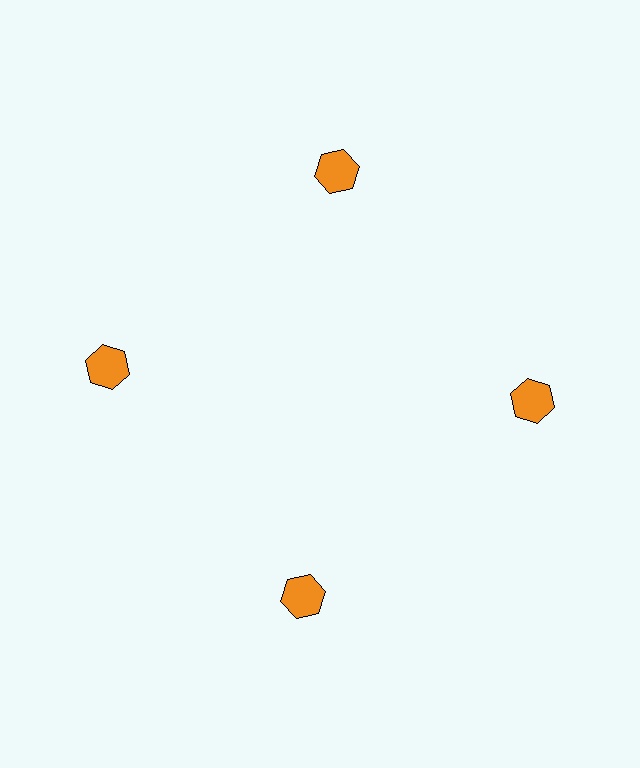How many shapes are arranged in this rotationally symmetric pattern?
There are 4 shapes, arranged in 4 groups of 1.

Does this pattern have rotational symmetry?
Yes, this pattern has 4-fold rotational symmetry. It looks the same after rotating 90 degrees around the center.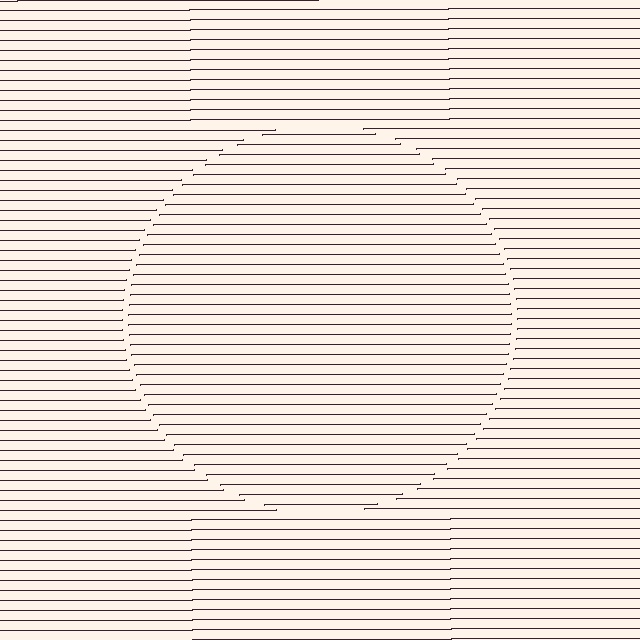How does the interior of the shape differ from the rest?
The interior of the shape contains the same grating, shifted by half a period — the contour is defined by the phase discontinuity where line-ends from the inner and outer gratings abut.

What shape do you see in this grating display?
An illusory circle. The interior of the shape contains the same grating, shifted by half a period — the contour is defined by the phase discontinuity where line-ends from the inner and outer gratings abut.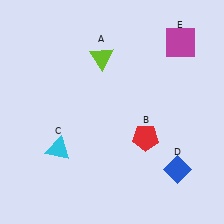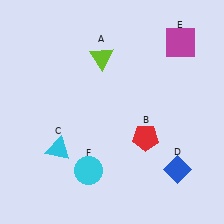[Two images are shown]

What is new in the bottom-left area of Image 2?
A cyan circle (F) was added in the bottom-left area of Image 2.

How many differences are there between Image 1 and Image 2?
There is 1 difference between the two images.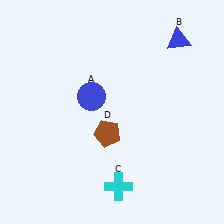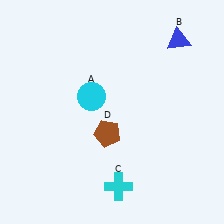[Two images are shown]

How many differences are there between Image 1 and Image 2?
There is 1 difference between the two images.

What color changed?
The circle (A) changed from blue in Image 1 to cyan in Image 2.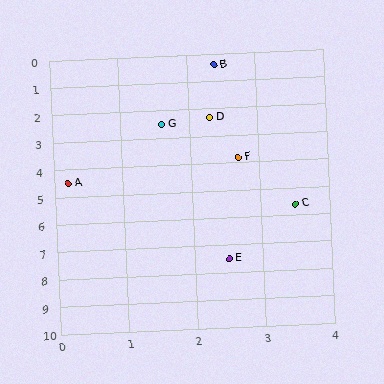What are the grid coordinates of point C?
Point C is at approximately (3.5, 5.6).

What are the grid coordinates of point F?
Point F is at approximately (2.7, 3.8).